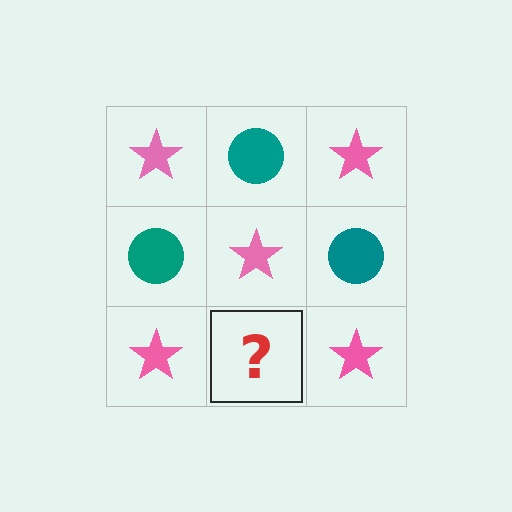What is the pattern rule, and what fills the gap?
The rule is that it alternates pink star and teal circle in a checkerboard pattern. The gap should be filled with a teal circle.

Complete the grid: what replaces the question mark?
The question mark should be replaced with a teal circle.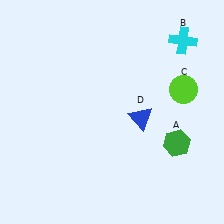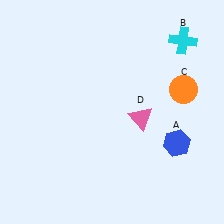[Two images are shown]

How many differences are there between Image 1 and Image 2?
There are 3 differences between the two images.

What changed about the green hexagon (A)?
In Image 1, A is green. In Image 2, it changed to blue.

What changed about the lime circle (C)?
In Image 1, C is lime. In Image 2, it changed to orange.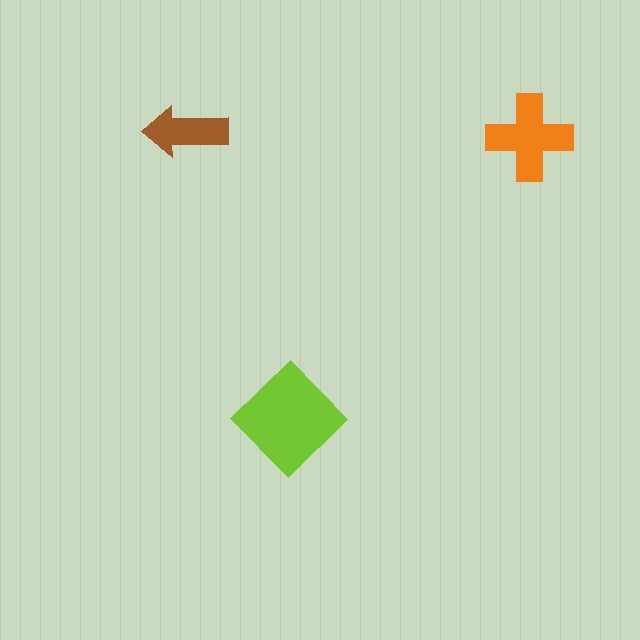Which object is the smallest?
The brown arrow.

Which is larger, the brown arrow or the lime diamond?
The lime diamond.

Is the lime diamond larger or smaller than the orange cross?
Larger.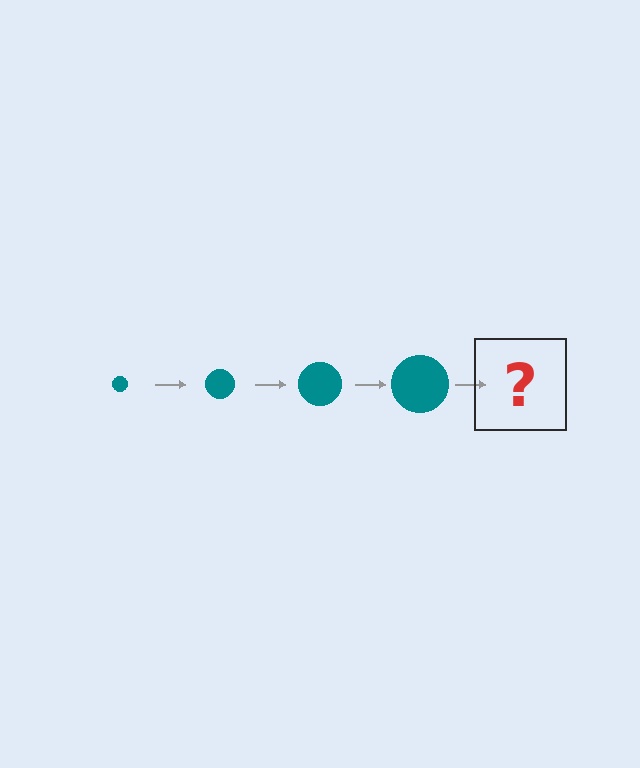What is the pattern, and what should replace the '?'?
The pattern is that the circle gets progressively larger each step. The '?' should be a teal circle, larger than the previous one.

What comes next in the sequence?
The next element should be a teal circle, larger than the previous one.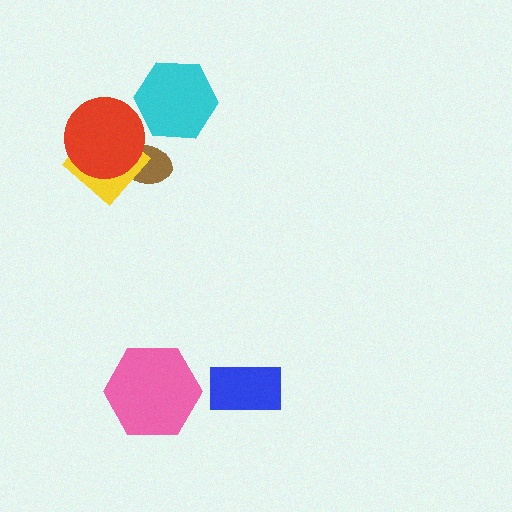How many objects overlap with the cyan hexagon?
0 objects overlap with the cyan hexagon.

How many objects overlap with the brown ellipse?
2 objects overlap with the brown ellipse.